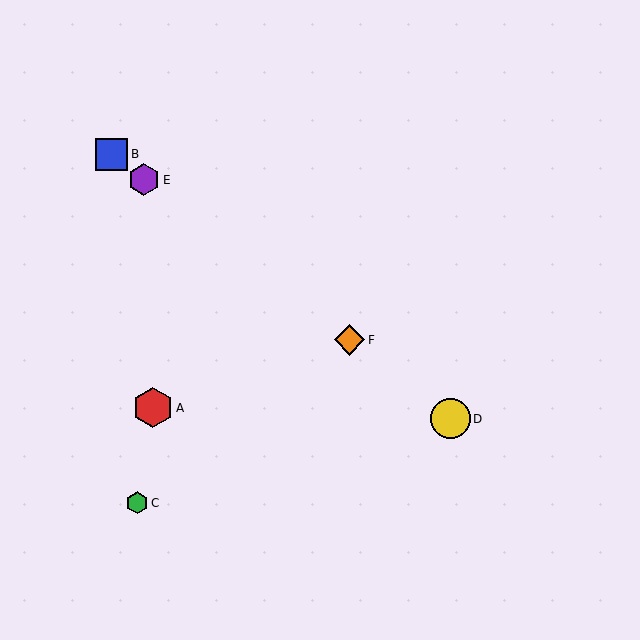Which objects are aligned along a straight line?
Objects B, D, E, F are aligned along a straight line.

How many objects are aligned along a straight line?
4 objects (B, D, E, F) are aligned along a straight line.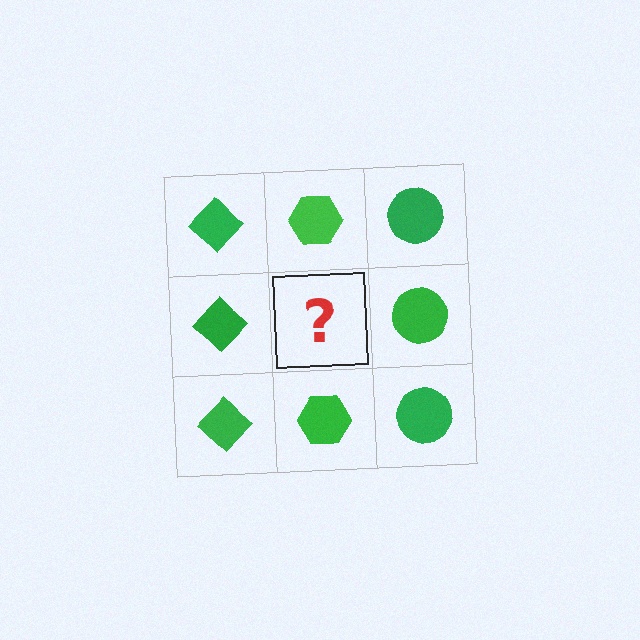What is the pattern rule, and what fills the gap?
The rule is that each column has a consistent shape. The gap should be filled with a green hexagon.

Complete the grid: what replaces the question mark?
The question mark should be replaced with a green hexagon.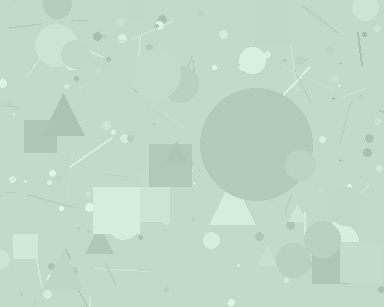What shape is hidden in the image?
A circle is hidden in the image.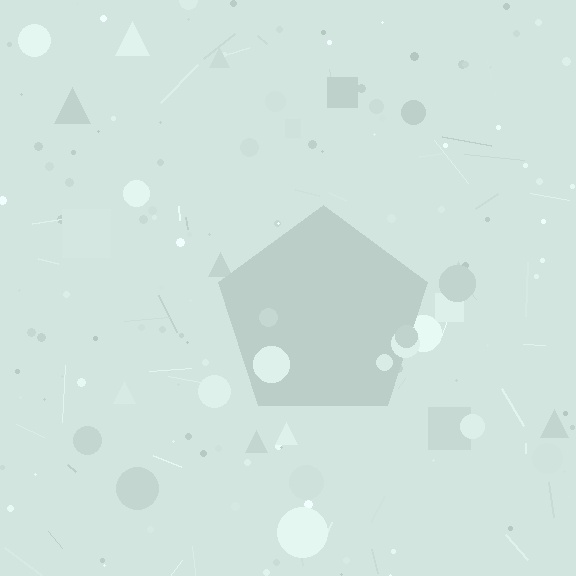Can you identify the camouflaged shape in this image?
The camouflaged shape is a pentagon.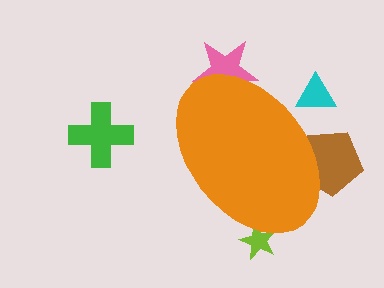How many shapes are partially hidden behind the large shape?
4 shapes are partially hidden.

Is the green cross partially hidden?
No, the green cross is fully visible.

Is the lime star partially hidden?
Yes, the lime star is partially hidden behind the orange ellipse.